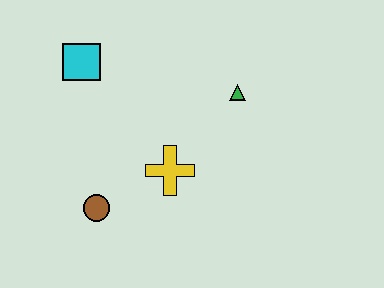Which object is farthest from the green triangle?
The brown circle is farthest from the green triangle.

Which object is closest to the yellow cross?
The brown circle is closest to the yellow cross.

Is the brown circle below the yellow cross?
Yes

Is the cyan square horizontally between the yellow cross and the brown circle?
No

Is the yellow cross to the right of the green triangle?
No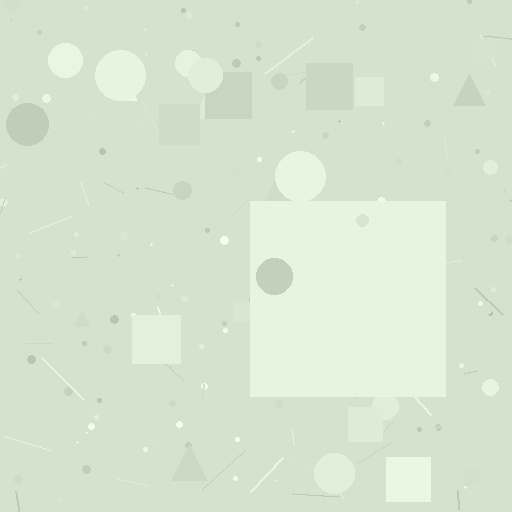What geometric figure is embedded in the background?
A square is embedded in the background.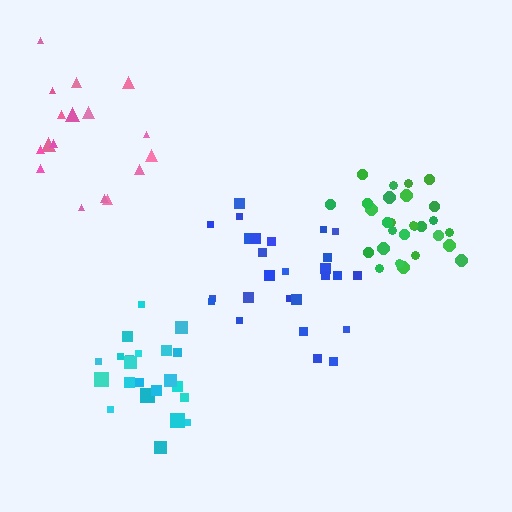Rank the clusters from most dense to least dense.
green, cyan, blue, pink.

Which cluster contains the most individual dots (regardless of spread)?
Green (28).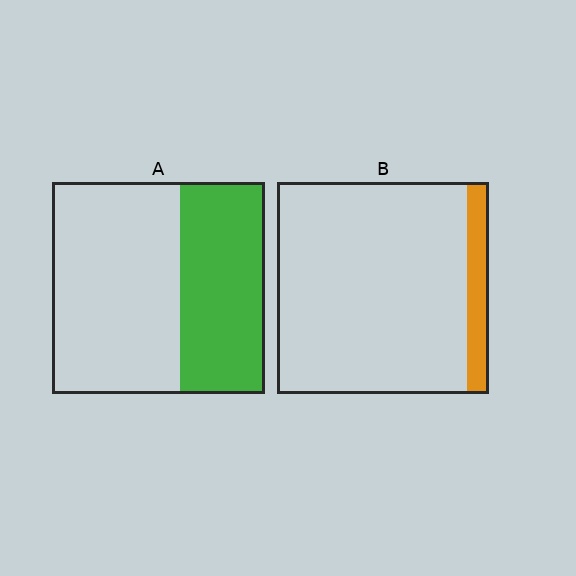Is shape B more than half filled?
No.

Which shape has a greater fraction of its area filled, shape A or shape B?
Shape A.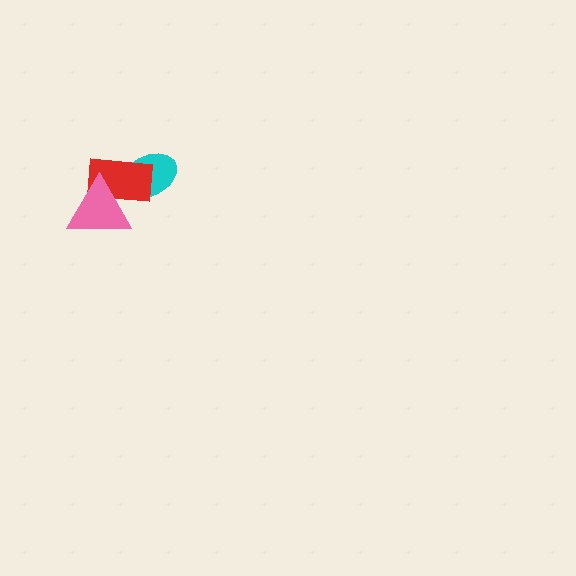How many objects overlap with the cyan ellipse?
2 objects overlap with the cyan ellipse.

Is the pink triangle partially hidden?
No, no other shape covers it.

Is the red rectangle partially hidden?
Yes, it is partially covered by another shape.